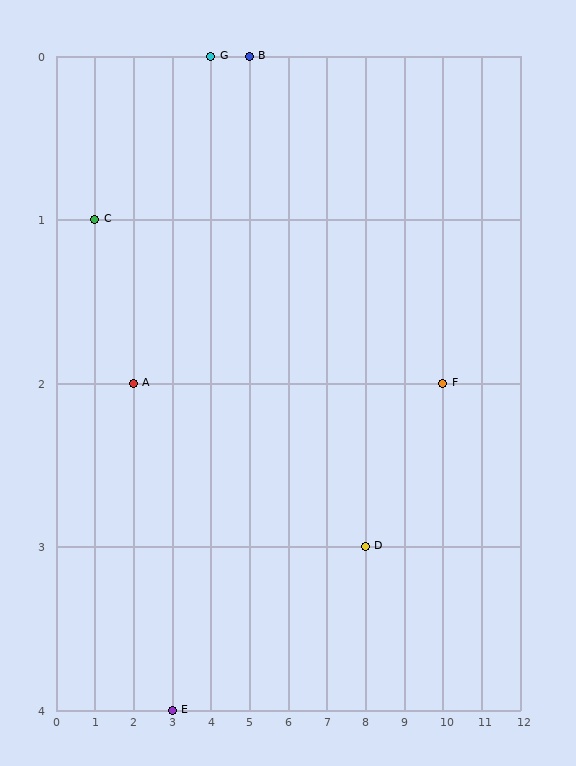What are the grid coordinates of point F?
Point F is at grid coordinates (10, 2).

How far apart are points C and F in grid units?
Points C and F are 9 columns and 1 row apart (about 9.1 grid units diagonally).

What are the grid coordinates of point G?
Point G is at grid coordinates (4, 0).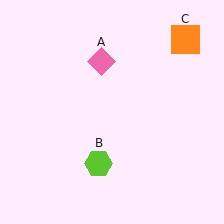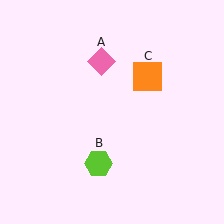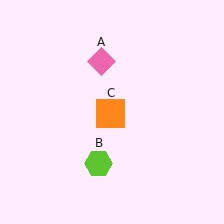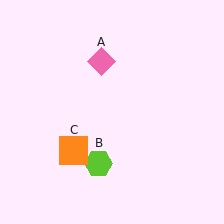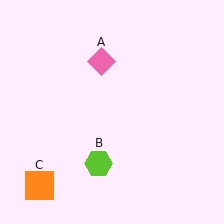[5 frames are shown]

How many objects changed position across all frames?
1 object changed position: orange square (object C).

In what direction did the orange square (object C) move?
The orange square (object C) moved down and to the left.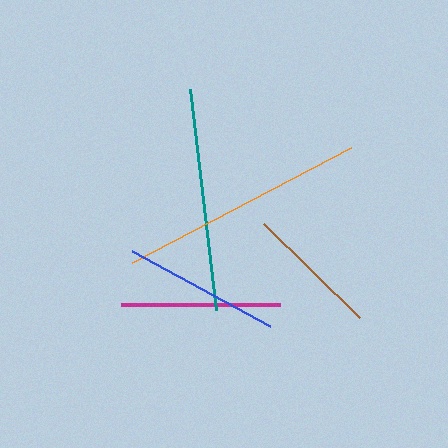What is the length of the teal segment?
The teal segment is approximately 223 pixels long.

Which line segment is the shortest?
The brown line is the shortest at approximately 134 pixels.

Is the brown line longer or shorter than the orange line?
The orange line is longer than the brown line.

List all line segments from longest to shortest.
From longest to shortest: orange, teal, magenta, blue, brown.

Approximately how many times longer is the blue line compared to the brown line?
The blue line is approximately 1.2 times the length of the brown line.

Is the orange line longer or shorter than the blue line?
The orange line is longer than the blue line.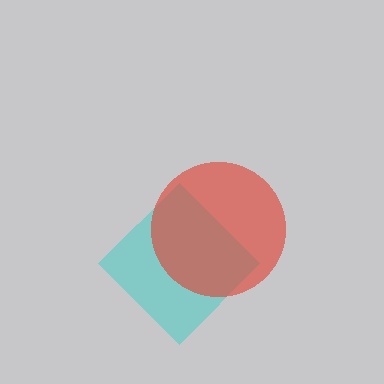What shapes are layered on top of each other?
The layered shapes are: a cyan diamond, a red circle.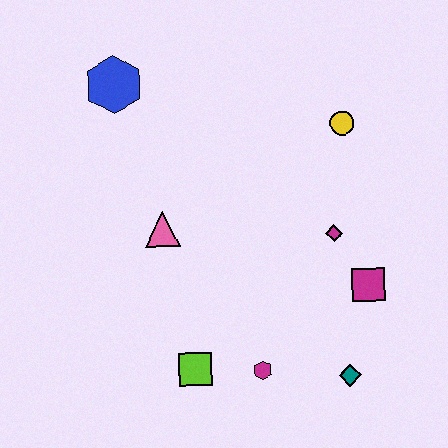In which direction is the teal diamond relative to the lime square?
The teal diamond is to the right of the lime square.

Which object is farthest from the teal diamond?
The blue hexagon is farthest from the teal diamond.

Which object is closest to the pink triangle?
The lime square is closest to the pink triangle.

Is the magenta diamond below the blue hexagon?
Yes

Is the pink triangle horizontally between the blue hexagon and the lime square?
Yes